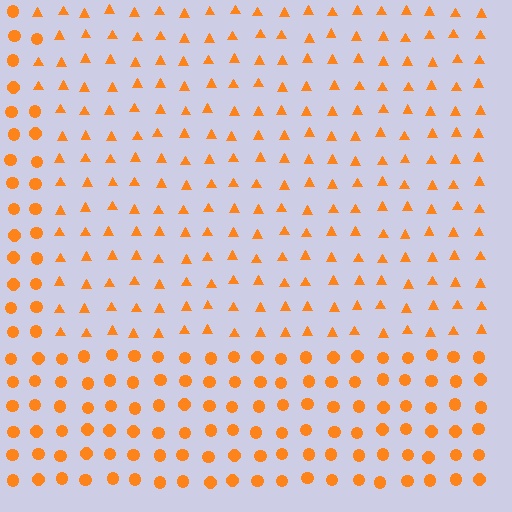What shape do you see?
I see a rectangle.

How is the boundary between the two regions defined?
The boundary is defined by a change in element shape: triangles inside vs. circles outside. All elements share the same color and spacing.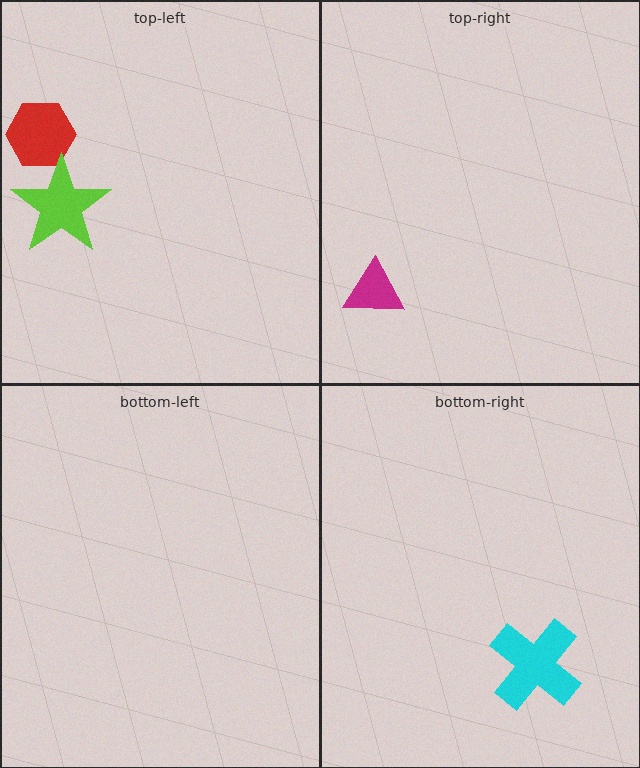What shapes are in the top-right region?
The magenta triangle.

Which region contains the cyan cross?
The bottom-right region.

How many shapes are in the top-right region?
1.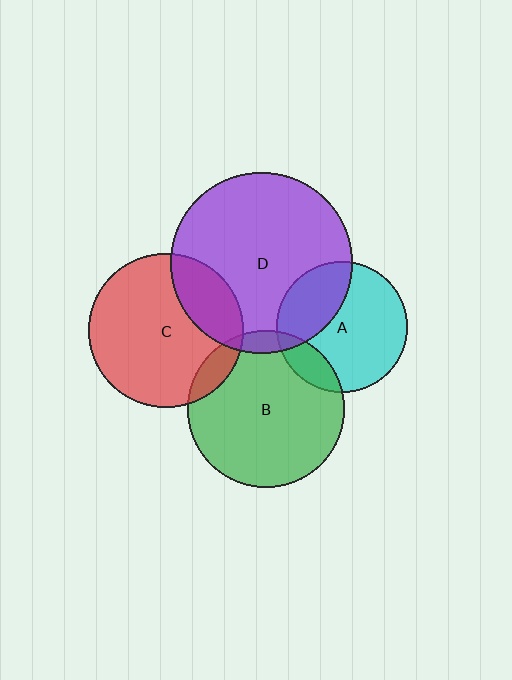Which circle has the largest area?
Circle D (purple).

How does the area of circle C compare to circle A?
Approximately 1.4 times.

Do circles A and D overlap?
Yes.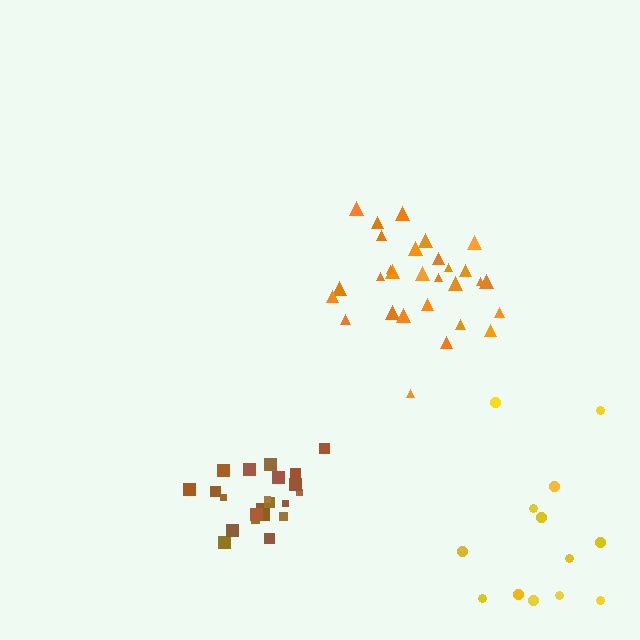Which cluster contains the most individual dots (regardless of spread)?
Orange (29).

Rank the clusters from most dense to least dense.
brown, orange, yellow.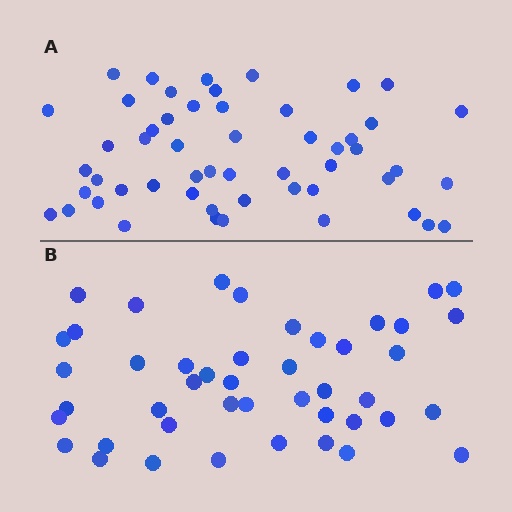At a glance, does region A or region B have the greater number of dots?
Region A (the top region) has more dots.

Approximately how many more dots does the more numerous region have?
Region A has roughly 8 or so more dots than region B.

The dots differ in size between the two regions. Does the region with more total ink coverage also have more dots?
No. Region B has more total ink coverage because its dots are larger, but region A actually contains more individual dots. Total area can be misleading — the number of items is what matters here.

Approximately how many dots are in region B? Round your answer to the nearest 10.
About 40 dots. (The exact count is 45, which rounds to 40.)